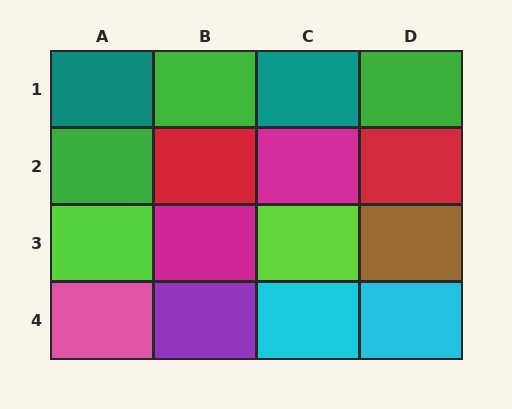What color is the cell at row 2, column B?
Red.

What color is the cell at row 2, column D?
Red.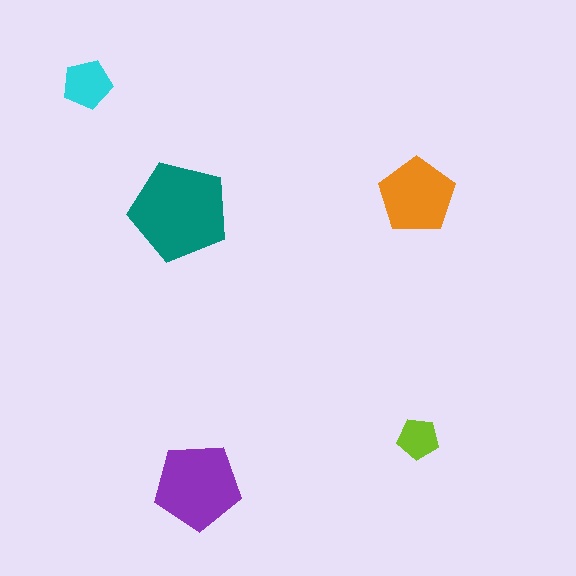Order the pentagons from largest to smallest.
the teal one, the purple one, the orange one, the cyan one, the lime one.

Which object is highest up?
The cyan pentagon is topmost.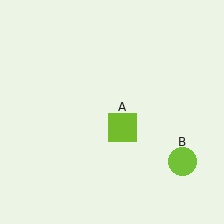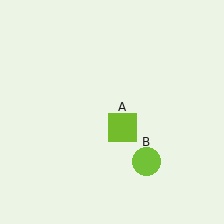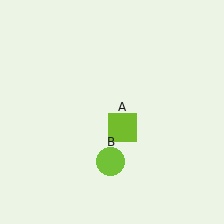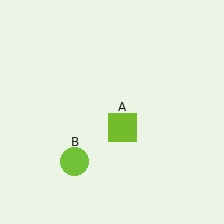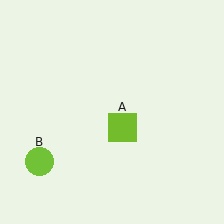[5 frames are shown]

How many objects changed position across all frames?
1 object changed position: lime circle (object B).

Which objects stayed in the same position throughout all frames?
Lime square (object A) remained stationary.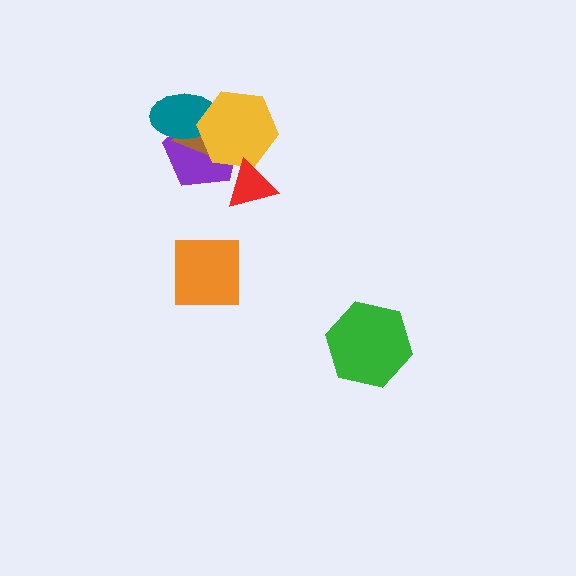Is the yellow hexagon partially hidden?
Yes, it is partially covered by another shape.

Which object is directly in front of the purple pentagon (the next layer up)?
The brown triangle is directly in front of the purple pentagon.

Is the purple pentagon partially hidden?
Yes, it is partially covered by another shape.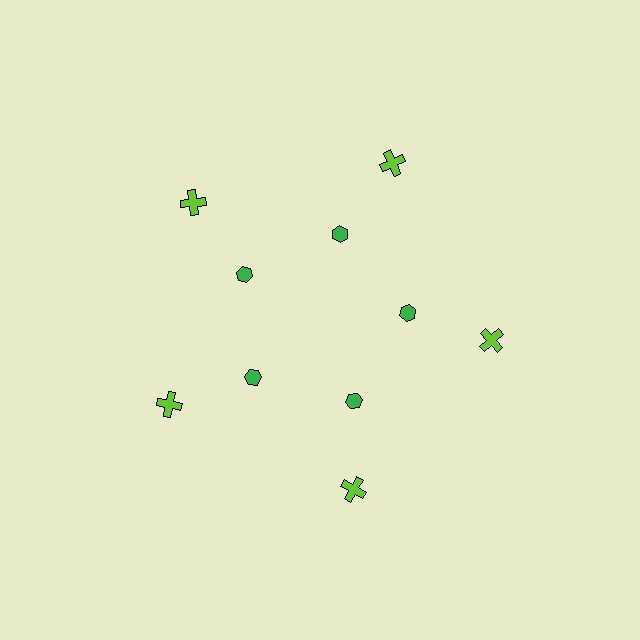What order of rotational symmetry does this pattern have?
This pattern has 5-fold rotational symmetry.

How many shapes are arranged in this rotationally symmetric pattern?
There are 10 shapes, arranged in 5 groups of 2.